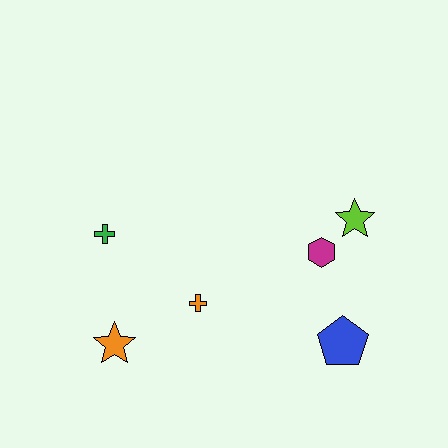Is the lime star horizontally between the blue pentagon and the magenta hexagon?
No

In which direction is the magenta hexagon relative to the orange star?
The magenta hexagon is to the right of the orange star.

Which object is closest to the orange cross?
The orange star is closest to the orange cross.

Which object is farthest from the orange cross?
The lime star is farthest from the orange cross.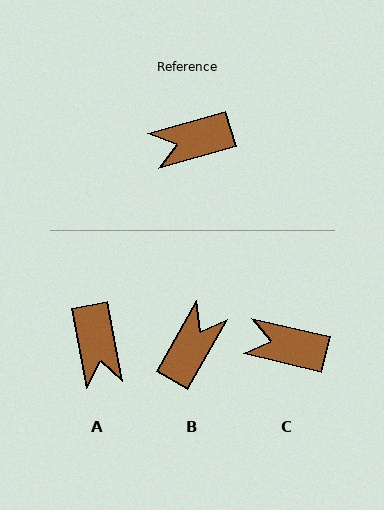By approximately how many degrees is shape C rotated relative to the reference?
Approximately 29 degrees clockwise.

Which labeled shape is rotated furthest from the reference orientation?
B, about 136 degrees away.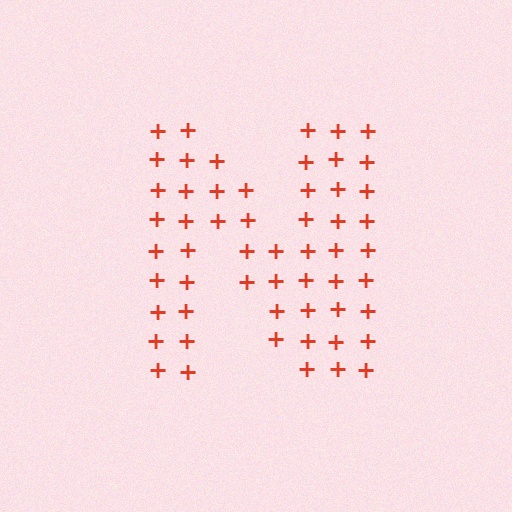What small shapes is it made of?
It is made of small plus signs.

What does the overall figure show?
The overall figure shows the letter N.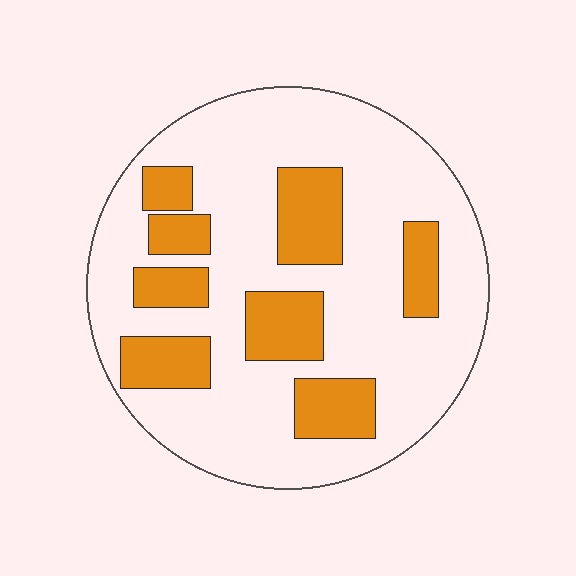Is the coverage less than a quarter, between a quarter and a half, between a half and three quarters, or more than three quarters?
Between a quarter and a half.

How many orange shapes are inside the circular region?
8.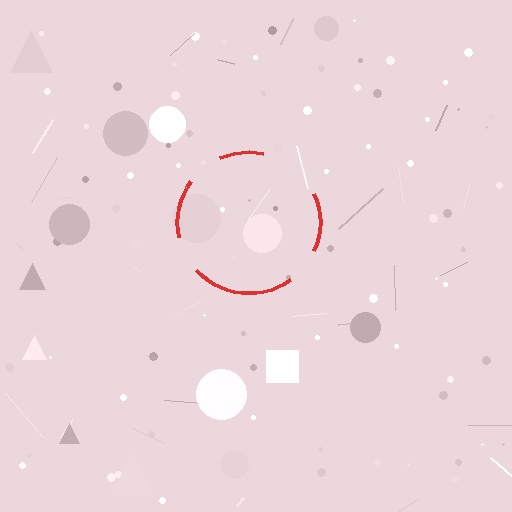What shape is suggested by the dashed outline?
The dashed outline suggests a circle.